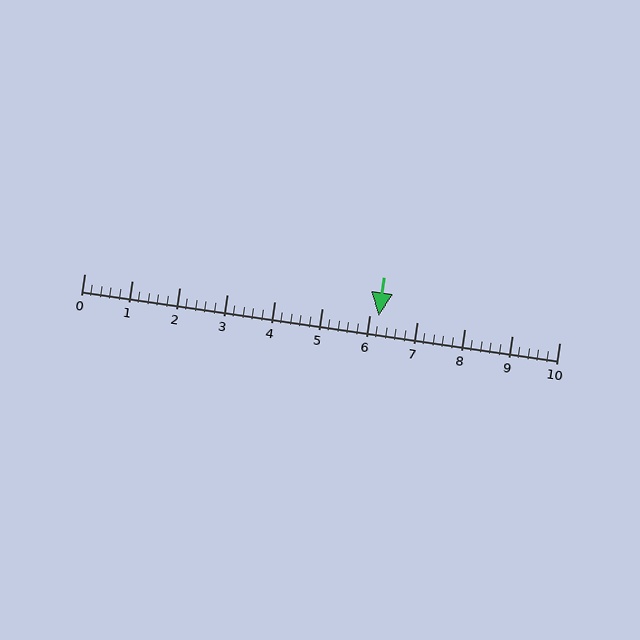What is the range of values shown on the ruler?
The ruler shows values from 0 to 10.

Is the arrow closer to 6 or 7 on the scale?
The arrow is closer to 6.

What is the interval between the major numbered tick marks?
The major tick marks are spaced 1 units apart.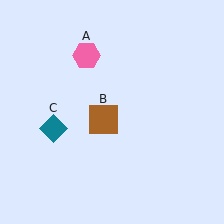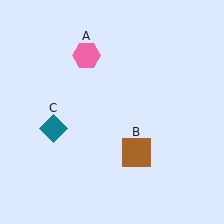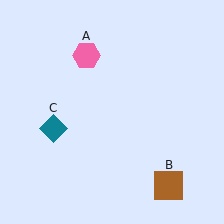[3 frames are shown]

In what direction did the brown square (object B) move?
The brown square (object B) moved down and to the right.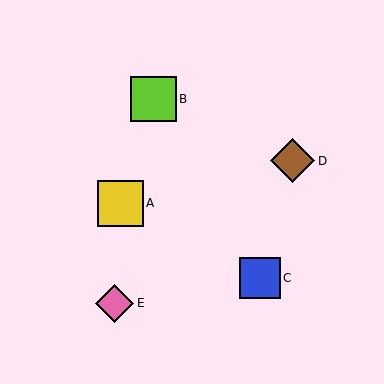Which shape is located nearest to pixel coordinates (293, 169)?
The brown diamond (labeled D) at (292, 161) is nearest to that location.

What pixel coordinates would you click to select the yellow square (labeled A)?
Click at (121, 203) to select the yellow square A.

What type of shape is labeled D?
Shape D is a brown diamond.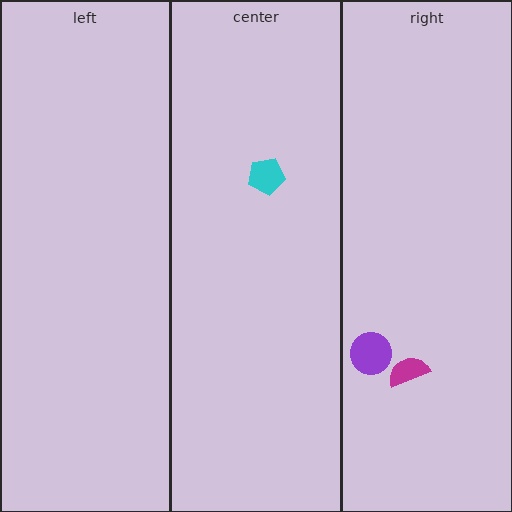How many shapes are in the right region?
2.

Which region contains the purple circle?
The right region.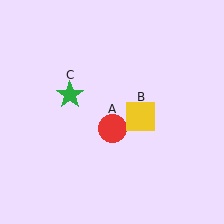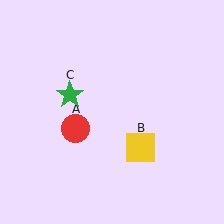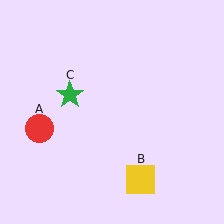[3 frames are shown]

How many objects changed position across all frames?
2 objects changed position: red circle (object A), yellow square (object B).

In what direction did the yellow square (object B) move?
The yellow square (object B) moved down.